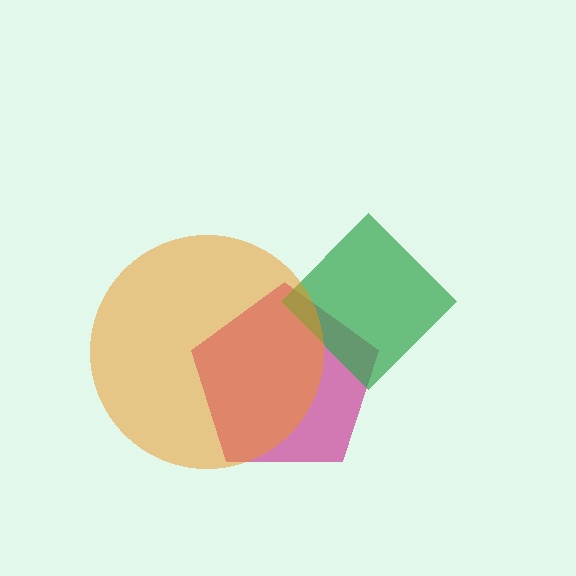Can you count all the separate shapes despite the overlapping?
Yes, there are 3 separate shapes.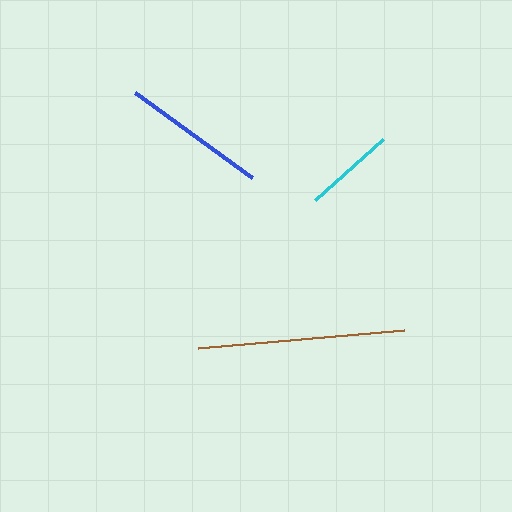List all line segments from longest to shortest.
From longest to shortest: brown, blue, cyan.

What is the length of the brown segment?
The brown segment is approximately 207 pixels long.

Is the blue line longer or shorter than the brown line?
The brown line is longer than the blue line.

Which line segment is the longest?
The brown line is the longest at approximately 207 pixels.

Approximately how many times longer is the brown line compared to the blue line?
The brown line is approximately 1.4 times the length of the blue line.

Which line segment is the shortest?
The cyan line is the shortest at approximately 91 pixels.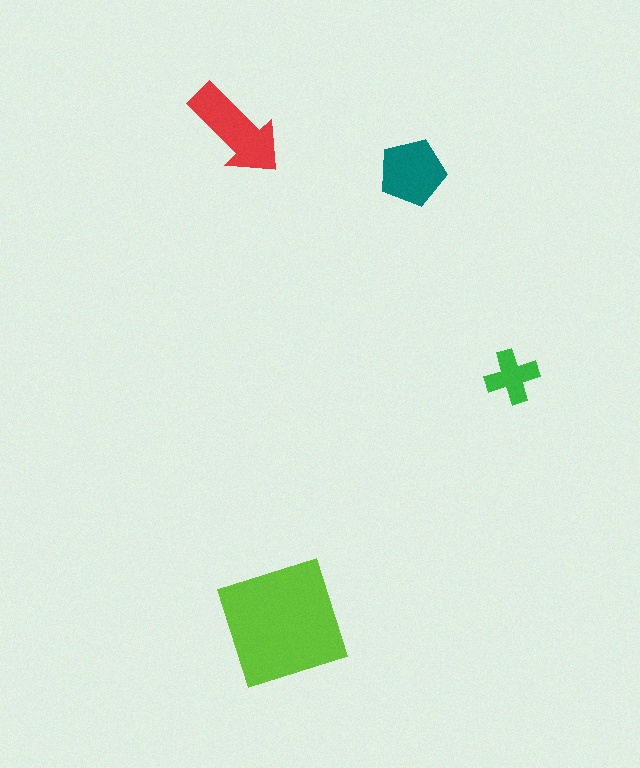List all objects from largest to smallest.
The lime square, the red arrow, the teal pentagon, the green cross.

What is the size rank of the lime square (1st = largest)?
1st.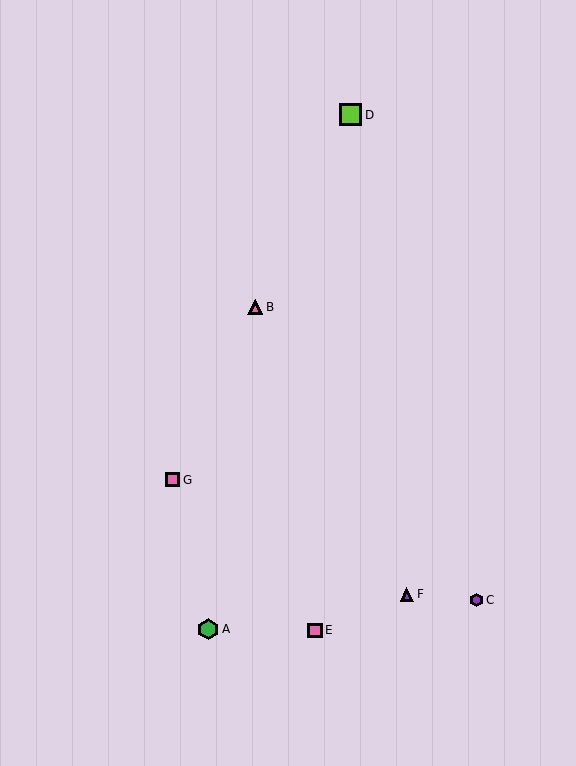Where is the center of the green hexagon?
The center of the green hexagon is at (208, 629).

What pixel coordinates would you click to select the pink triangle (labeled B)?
Click at (255, 307) to select the pink triangle B.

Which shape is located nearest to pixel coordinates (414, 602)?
The purple triangle (labeled F) at (407, 594) is nearest to that location.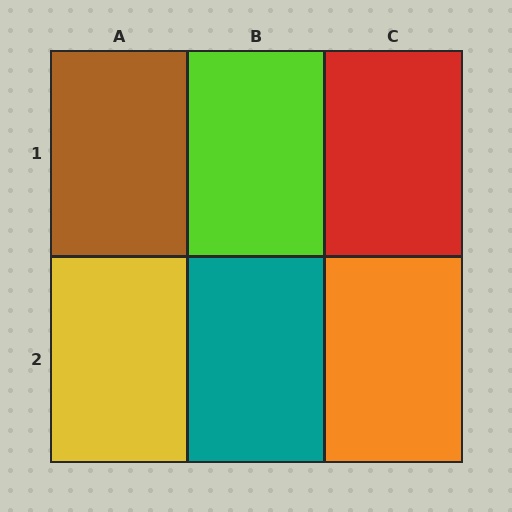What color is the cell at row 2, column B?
Teal.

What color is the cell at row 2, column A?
Yellow.